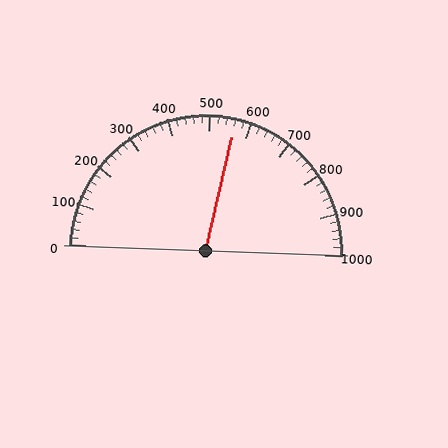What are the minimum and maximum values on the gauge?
The gauge ranges from 0 to 1000.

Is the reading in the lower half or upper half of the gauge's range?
The reading is in the upper half of the range (0 to 1000).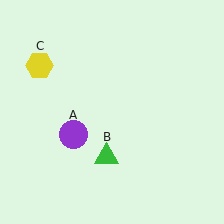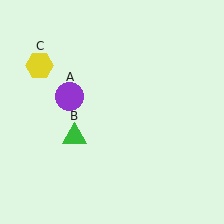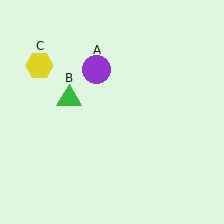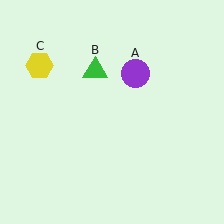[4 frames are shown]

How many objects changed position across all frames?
2 objects changed position: purple circle (object A), green triangle (object B).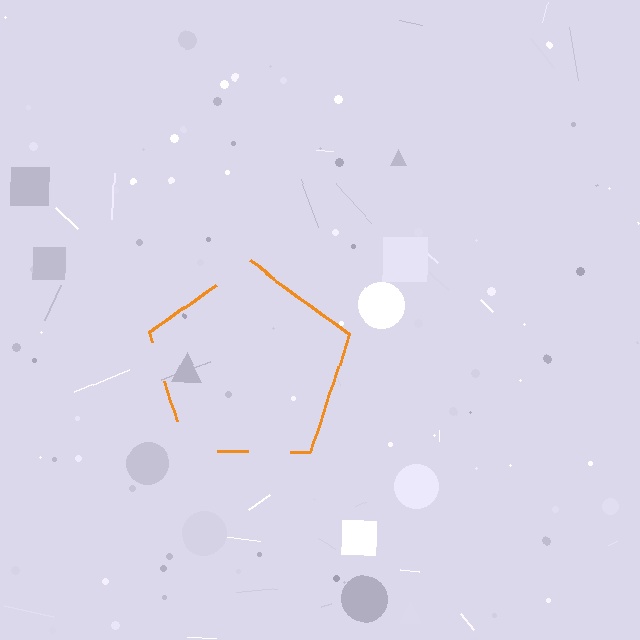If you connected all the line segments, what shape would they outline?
They would outline a pentagon.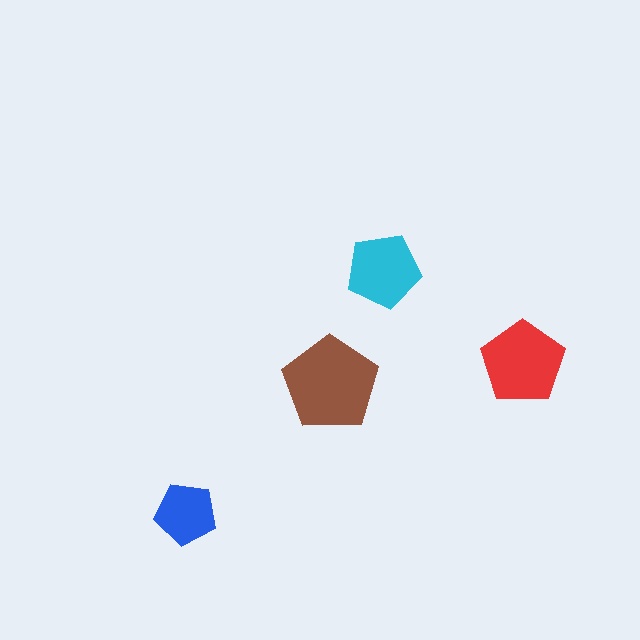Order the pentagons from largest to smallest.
the brown one, the red one, the cyan one, the blue one.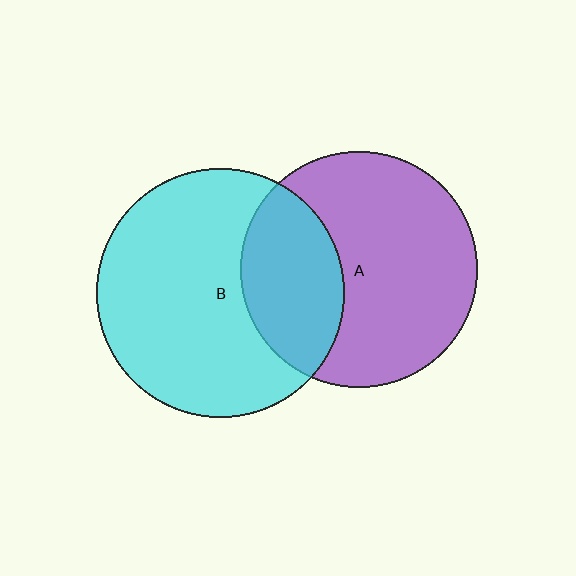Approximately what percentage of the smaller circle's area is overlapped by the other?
Approximately 30%.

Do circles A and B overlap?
Yes.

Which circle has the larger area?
Circle B (cyan).